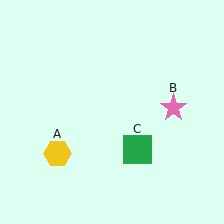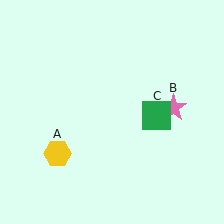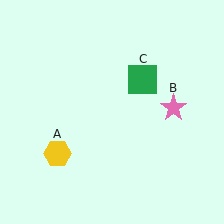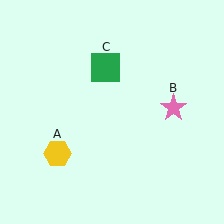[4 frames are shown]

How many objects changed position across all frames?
1 object changed position: green square (object C).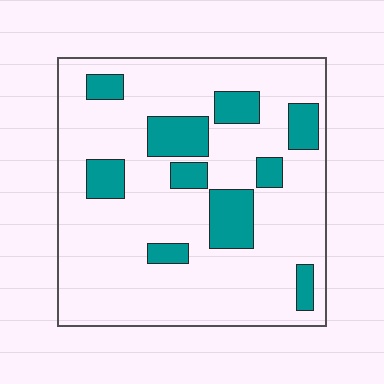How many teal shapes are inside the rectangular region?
10.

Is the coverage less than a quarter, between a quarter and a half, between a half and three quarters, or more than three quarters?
Less than a quarter.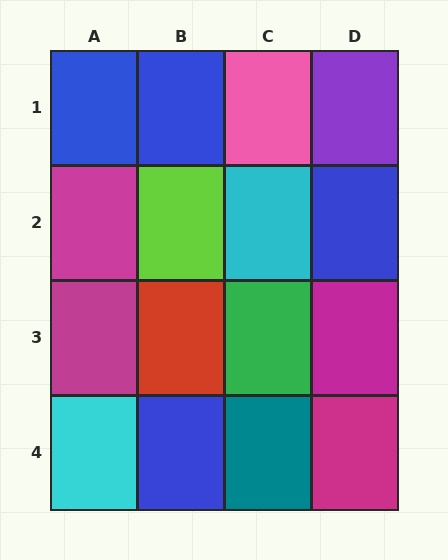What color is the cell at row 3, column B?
Red.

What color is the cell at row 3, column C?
Green.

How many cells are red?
1 cell is red.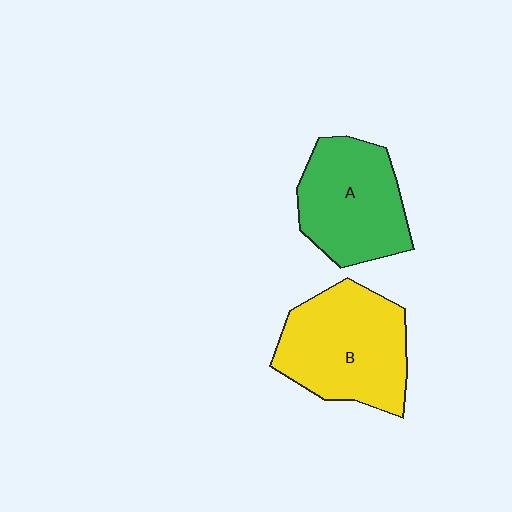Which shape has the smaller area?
Shape A (green).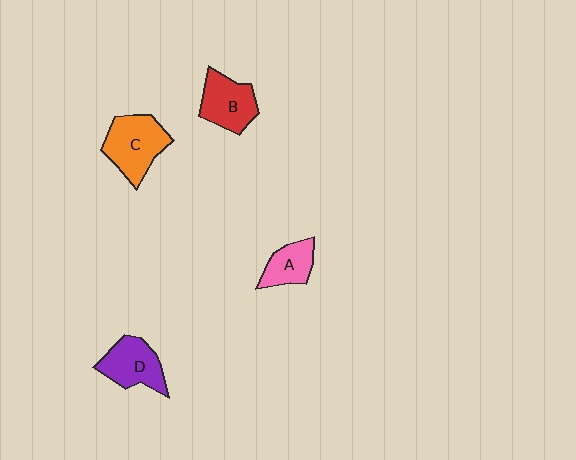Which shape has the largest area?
Shape C (orange).